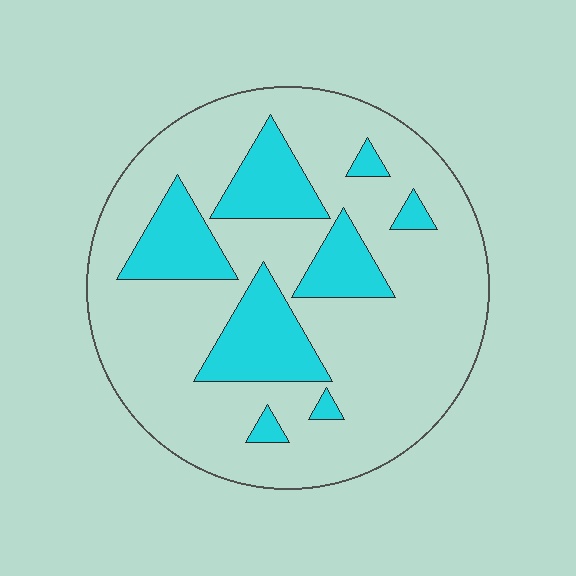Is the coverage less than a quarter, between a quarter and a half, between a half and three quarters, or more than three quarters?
Less than a quarter.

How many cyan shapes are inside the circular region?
8.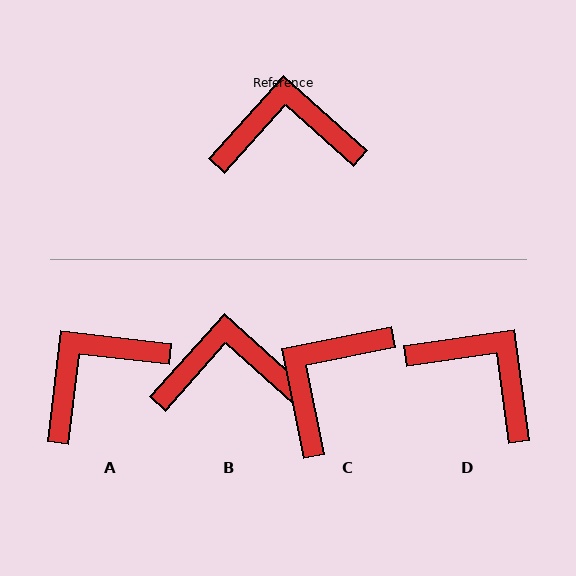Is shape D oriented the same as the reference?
No, it is off by about 40 degrees.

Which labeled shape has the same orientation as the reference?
B.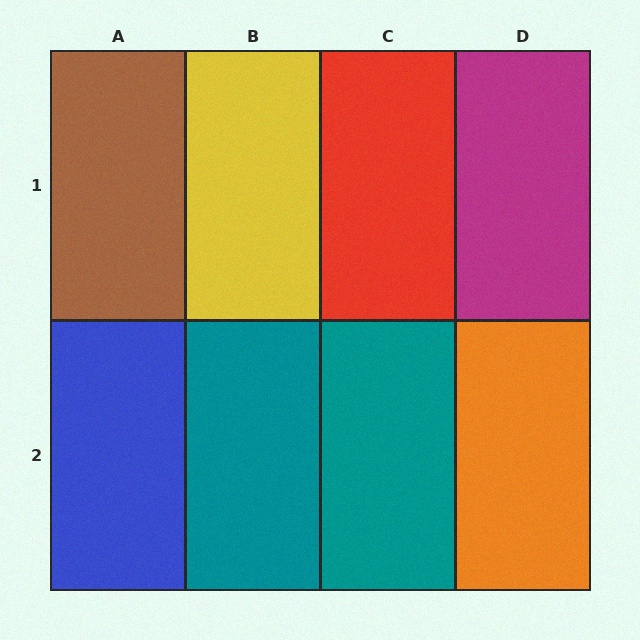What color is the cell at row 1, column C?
Red.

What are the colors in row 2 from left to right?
Blue, teal, teal, orange.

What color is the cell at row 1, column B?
Yellow.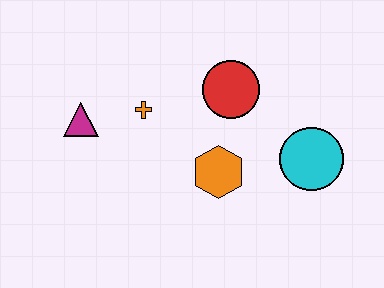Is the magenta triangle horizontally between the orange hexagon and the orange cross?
No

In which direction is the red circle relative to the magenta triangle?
The red circle is to the right of the magenta triangle.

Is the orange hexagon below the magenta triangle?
Yes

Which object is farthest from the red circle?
The magenta triangle is farthest from the red circle.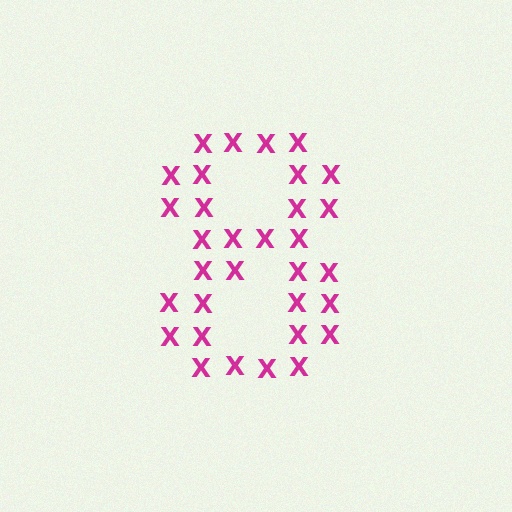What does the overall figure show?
The overall figure shows the digit 8.